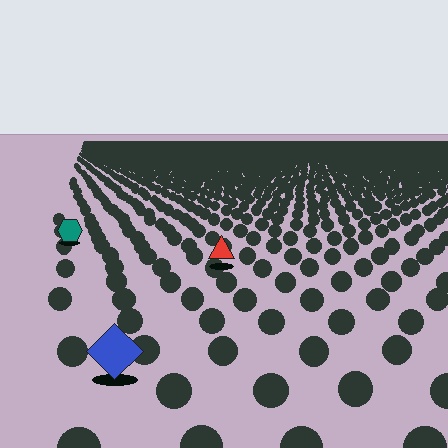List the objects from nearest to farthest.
From nearest to farthest: the blue diamond, the red triangle, the teal hexagon.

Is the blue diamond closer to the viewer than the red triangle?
Yes. The blue diamond is closer — you can tell from the texture gradient: the ground texture is coarser near it.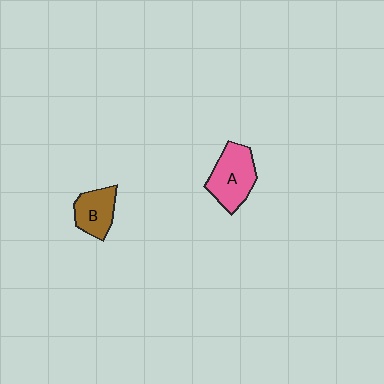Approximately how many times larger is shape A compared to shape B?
Approximately 1.4 times.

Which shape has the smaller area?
Shape B (brown).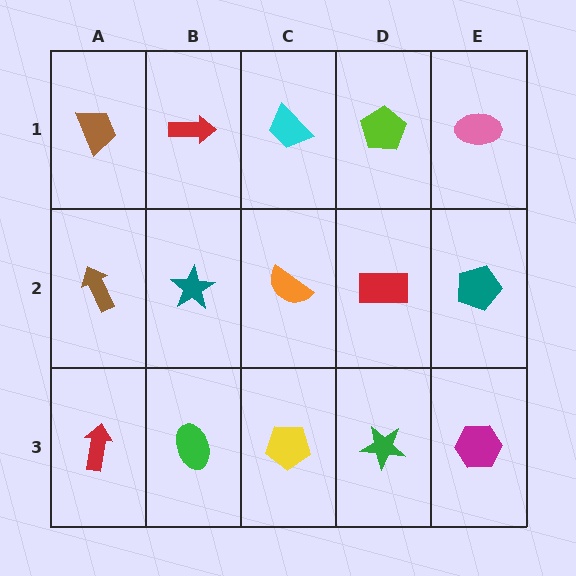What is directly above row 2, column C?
A cyan trapezoid.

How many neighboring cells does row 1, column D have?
3.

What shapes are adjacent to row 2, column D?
A lime pentagon (row 1, column D), a green star (row 3, column D), an orange semicircle (row 2, column C), a teal pentagon (row 2, column E).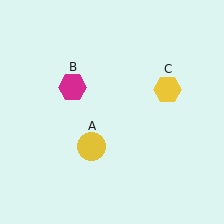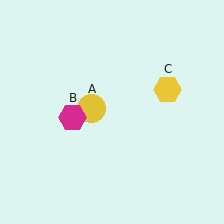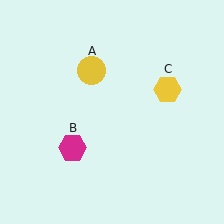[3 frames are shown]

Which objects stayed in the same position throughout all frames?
Yellow hexagon (object C) remained stationary.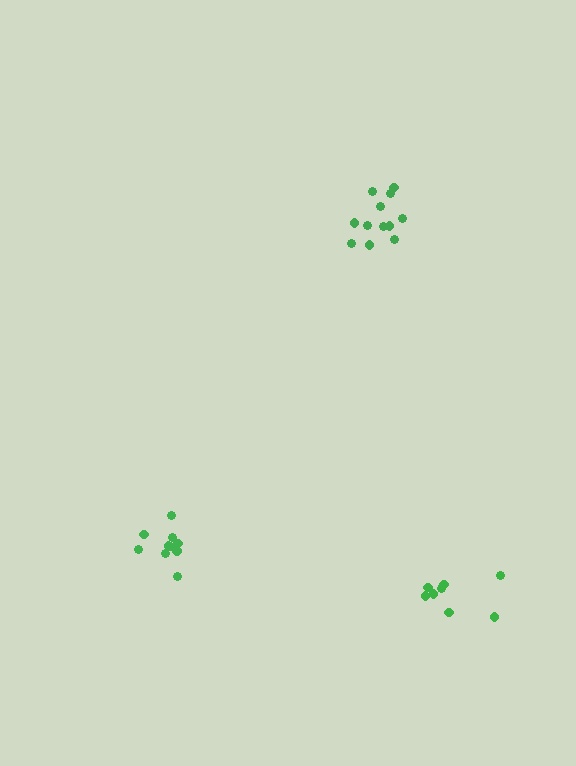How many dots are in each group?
Group 1: 8 dots, Group 2: 12 dots, Group 3: 10 dots (30 total).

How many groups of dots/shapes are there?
There are 3 groups.